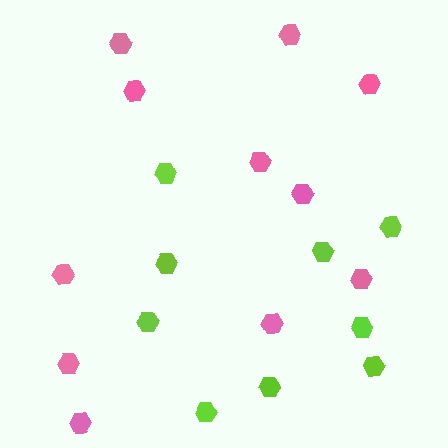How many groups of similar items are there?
There are 2 groups: one group of pink hexagons (11) and one group of lime hexagons (9).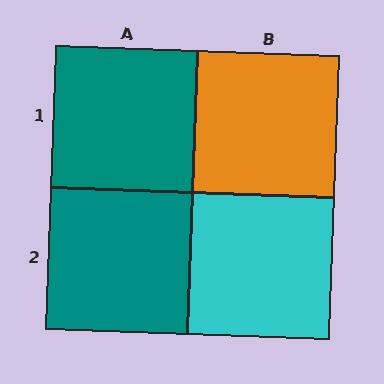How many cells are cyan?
1 cell is cyan.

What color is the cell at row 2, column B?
Cyan.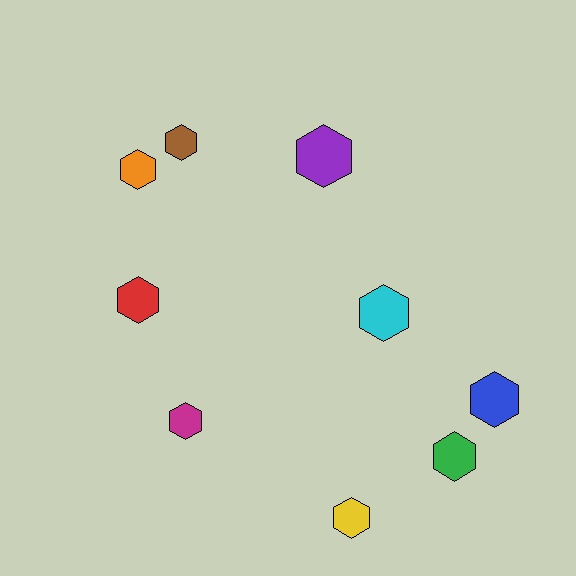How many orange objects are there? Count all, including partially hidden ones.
There is 1 orange object.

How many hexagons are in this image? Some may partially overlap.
There are 9 hexagons.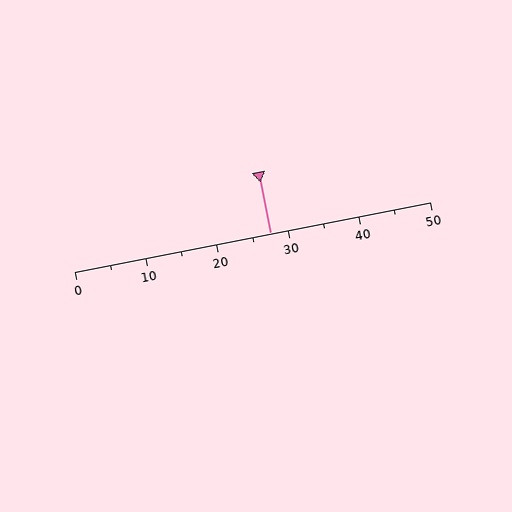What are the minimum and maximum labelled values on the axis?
The axis runs from 0 to 50.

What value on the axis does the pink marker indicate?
The marker indicates approximately 27.5.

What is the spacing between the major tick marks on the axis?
The major ticks are spaced 10 apart.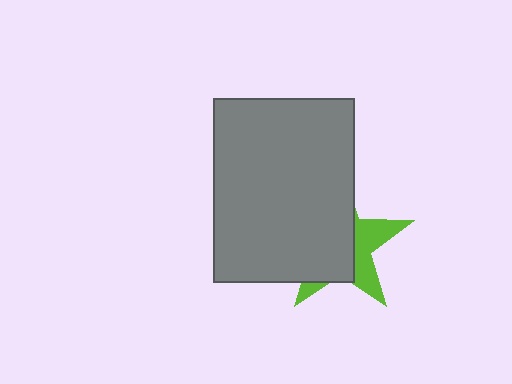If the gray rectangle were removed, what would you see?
You would see the complete lime star.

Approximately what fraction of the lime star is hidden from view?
Roughly 65% of the lime star is hidden behind the gray rectangle.